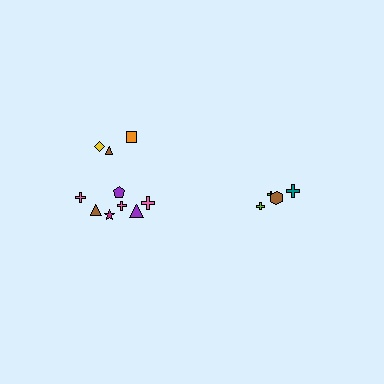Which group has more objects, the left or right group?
The left group.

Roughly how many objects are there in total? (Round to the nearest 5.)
Roughly 15 objects in total.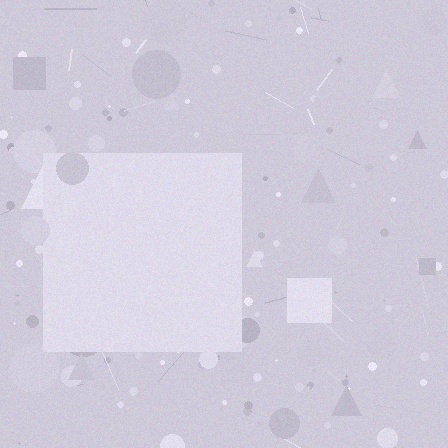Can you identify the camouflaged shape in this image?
The camouflaged shape is a square.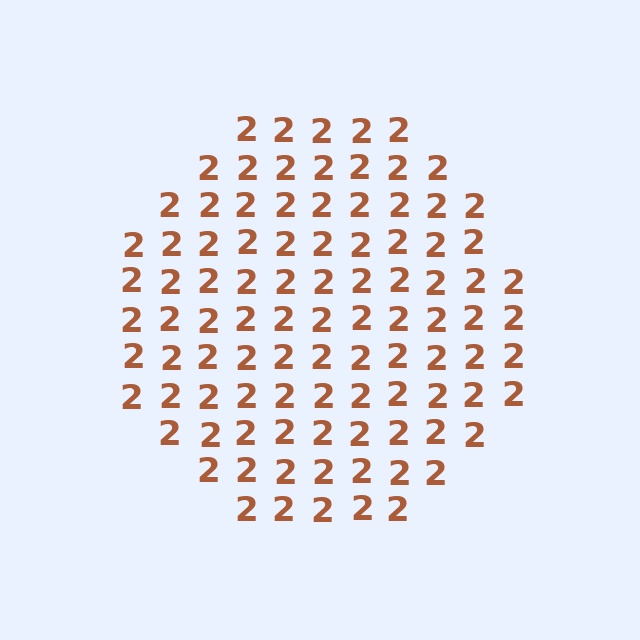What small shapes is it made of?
It is made of small digit 2's.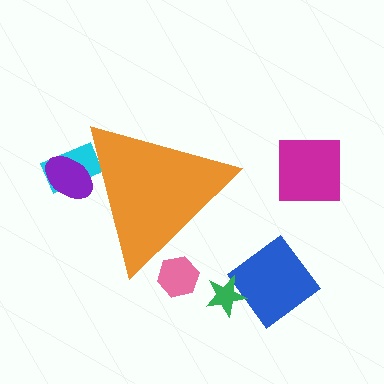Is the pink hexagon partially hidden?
Yes, the pink hexagon is partially hidden behind the orange triangle.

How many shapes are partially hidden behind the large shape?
3 shapes are partially hidden.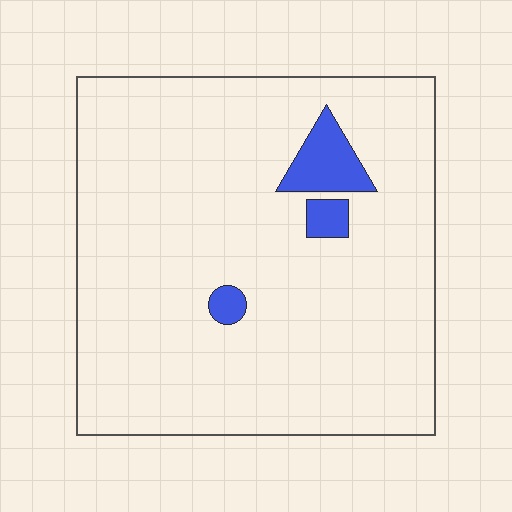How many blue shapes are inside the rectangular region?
3.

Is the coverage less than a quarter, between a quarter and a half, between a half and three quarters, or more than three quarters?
Less than a quarter.